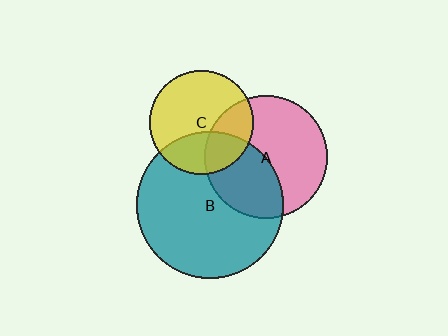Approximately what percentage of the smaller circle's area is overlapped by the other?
Approximately 30%.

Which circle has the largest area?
Circle B (teal).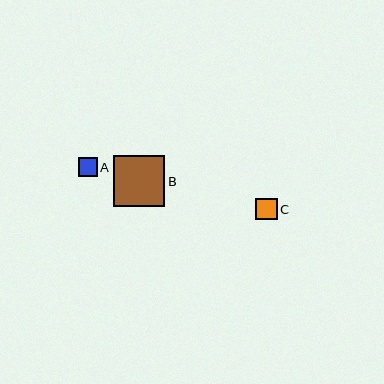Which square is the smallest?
Square A is the smallest with a size of approximately 19 pixels.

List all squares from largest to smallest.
From largest to smallest: B, C, A.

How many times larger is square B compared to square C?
Square B is approximately 2.4 times the size of square C.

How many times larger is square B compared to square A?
Square B is approximately 2.7 times the size of square A.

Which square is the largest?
Square B is the largest with a size of approximately 51 pixels.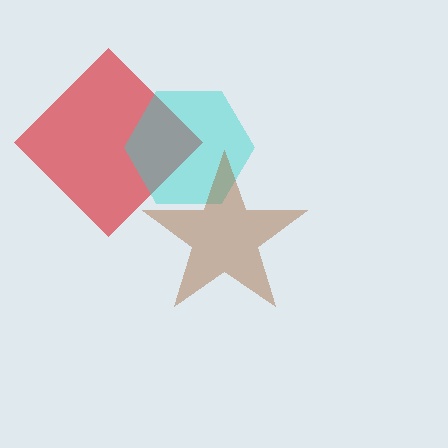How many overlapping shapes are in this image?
There are 3 overlapping shapes in the image.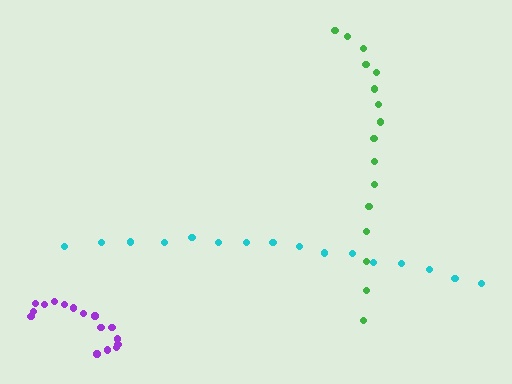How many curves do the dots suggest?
There are 3 distinct paths.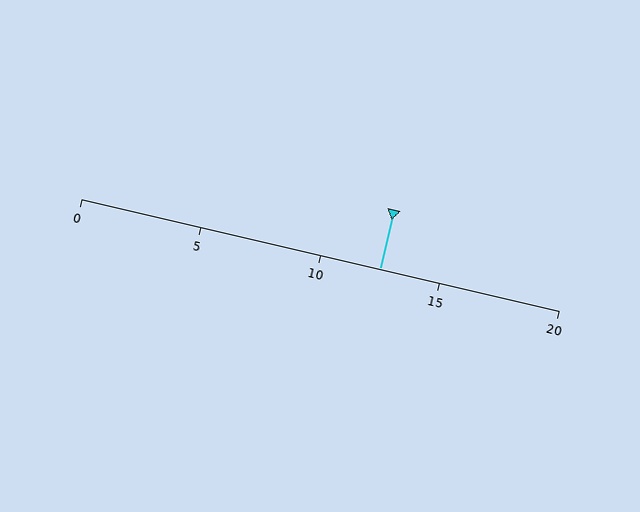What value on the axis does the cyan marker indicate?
The marker indicates approximately 12.5.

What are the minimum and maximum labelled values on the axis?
The axis runs from 0 to 20.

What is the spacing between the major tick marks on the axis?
The major ticks are spaced 5 apart.